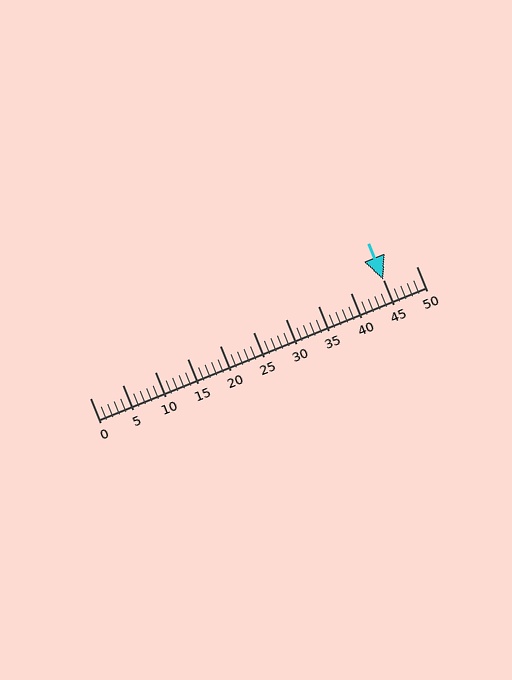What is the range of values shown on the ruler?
The ruler shows values from 0 to 50.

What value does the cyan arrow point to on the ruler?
The cyan arrow points to approximately 45.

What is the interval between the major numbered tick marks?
The major tick marks are spaced 5 units apart.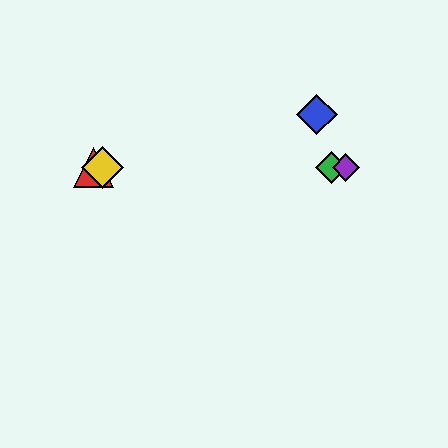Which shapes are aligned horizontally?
The red triangle, the green diamond, the yellow diamond, the purple diamond are aligned horizontally.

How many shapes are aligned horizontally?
4 shapes (the red triangle, the green diamond, the yellow diamond, the purple diamond) are aligned horizontally.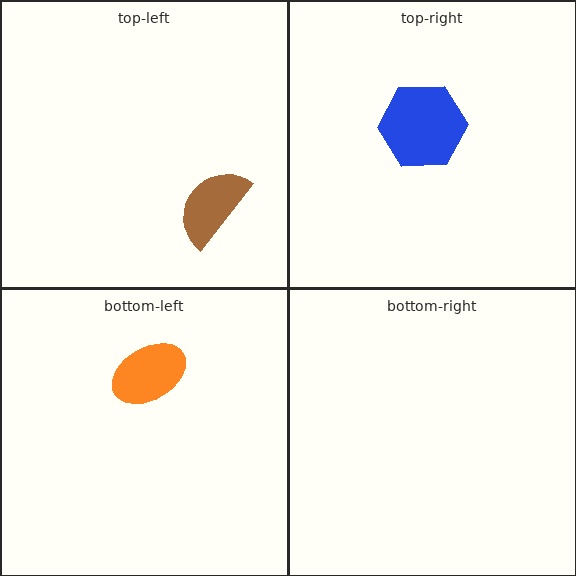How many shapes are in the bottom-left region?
1.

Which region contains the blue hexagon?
The top-right region.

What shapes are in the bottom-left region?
The orange ellipse.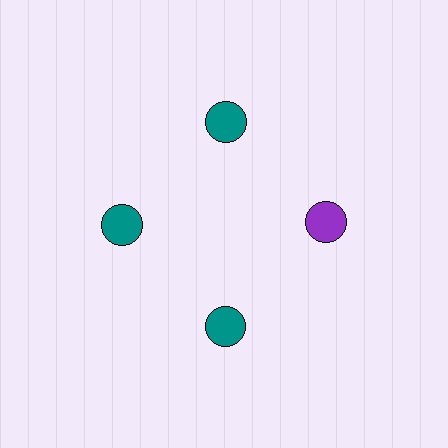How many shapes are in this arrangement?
There are 4 shapes arranged in a ring pattern.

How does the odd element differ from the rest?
It has a different color: purple instead of teal.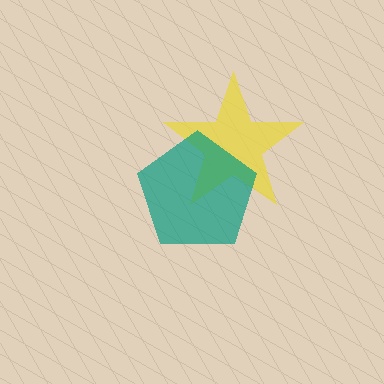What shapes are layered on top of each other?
The layered shapes are: a yellow star, a teal pentagon.